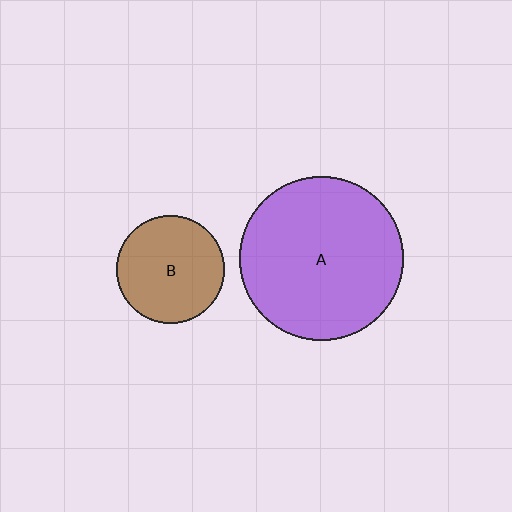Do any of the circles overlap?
No, none of the circles overlap.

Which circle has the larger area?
Circle A (purple).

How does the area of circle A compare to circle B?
Approximately 2.3 times.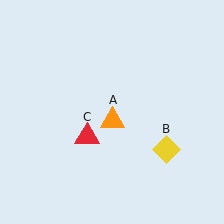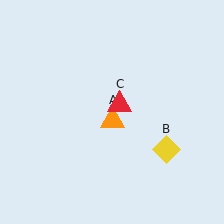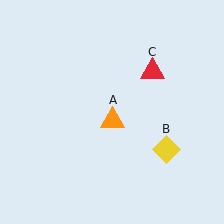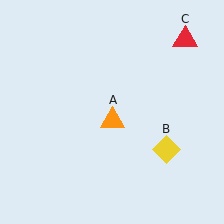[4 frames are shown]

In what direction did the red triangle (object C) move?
The red triangle (object C) moved up and to the right.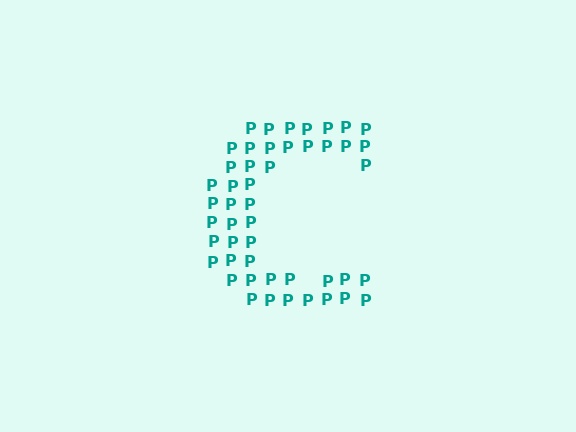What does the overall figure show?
The overall figure shows the letter C.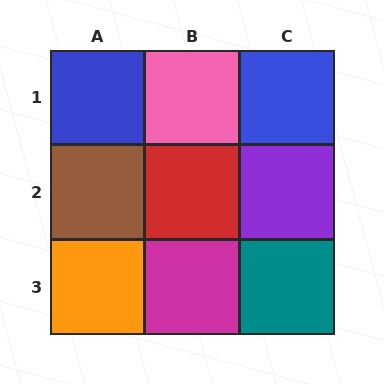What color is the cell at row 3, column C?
Teal.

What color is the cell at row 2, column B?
Red.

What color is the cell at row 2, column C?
Purple.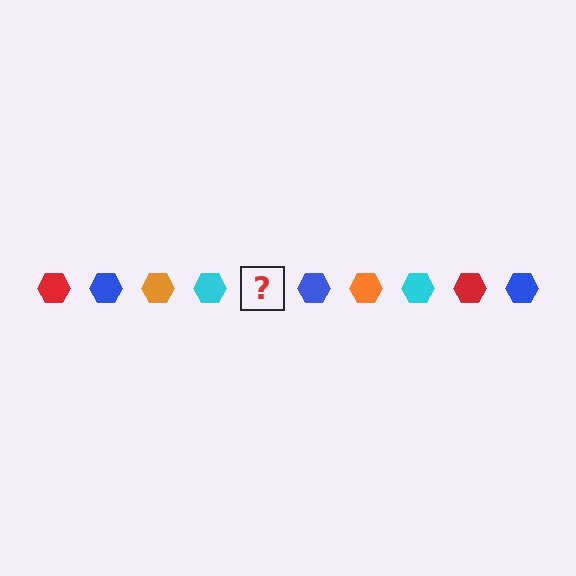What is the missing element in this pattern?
The missing element is a red hexagon.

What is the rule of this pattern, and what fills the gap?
The rule is that the pattern cycles through red, blue, orange, cyan hexagons. The gap should be filled with a red hexagon.